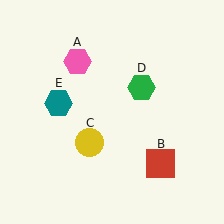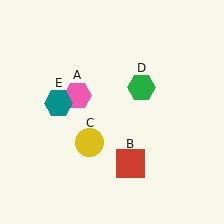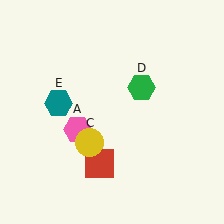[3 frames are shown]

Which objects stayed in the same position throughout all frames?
Yellow circle (object C) and green hexagon (object D) and teal hexagon (object E) remained stationary.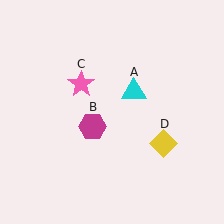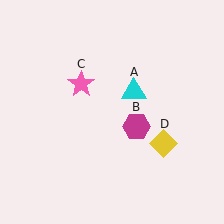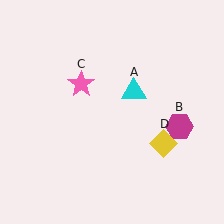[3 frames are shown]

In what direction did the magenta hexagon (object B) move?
The magenta hexagon (object B) moved right.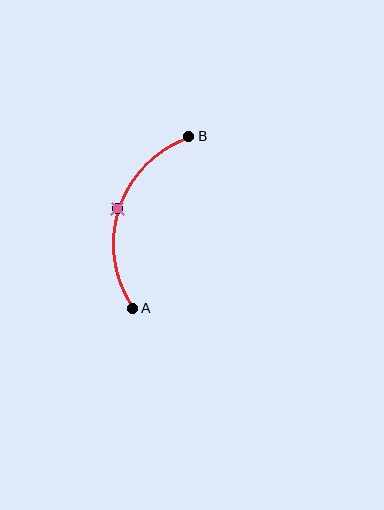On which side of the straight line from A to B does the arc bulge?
The arc bulges to the left of the straight line connecting A and B.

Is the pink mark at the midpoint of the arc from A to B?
Yes. The pink mark lies on the arc at equal arc-length from both A and B — it is the arc midpoint.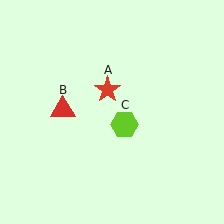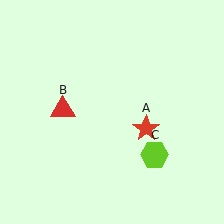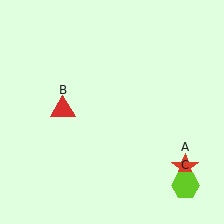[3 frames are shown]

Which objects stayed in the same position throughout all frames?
Red triangle (object B) remained stationary.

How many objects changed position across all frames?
2 objects changed position: red star (object A), lime hexagon (object C).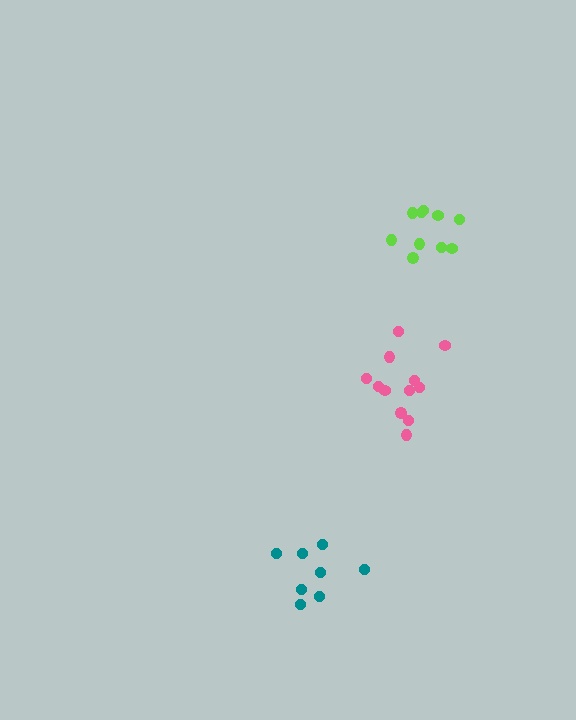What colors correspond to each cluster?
The clusters are colored: lime, pink, teal.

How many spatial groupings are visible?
There are 3 spatial groupings.